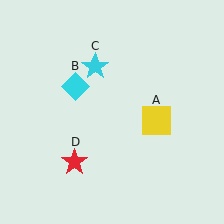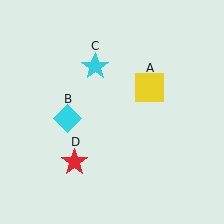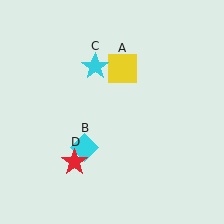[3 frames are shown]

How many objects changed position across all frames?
2 objects changed position: yellow square (object A), cyan diamond (object B).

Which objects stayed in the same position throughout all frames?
Cyan star (object C) and red star (object D) remained stationary.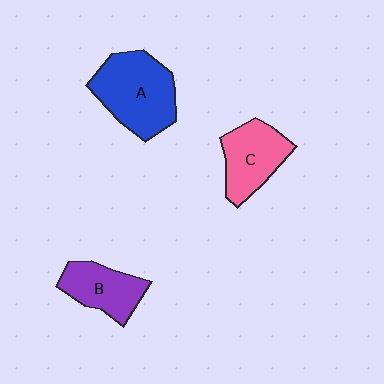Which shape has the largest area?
Shape A (blue).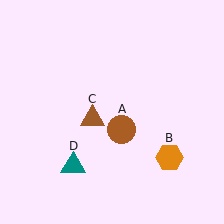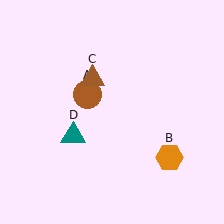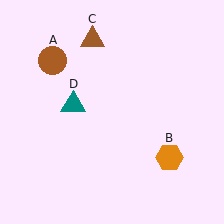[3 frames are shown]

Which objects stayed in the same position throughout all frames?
Orange hexagon (object B) remained stationary.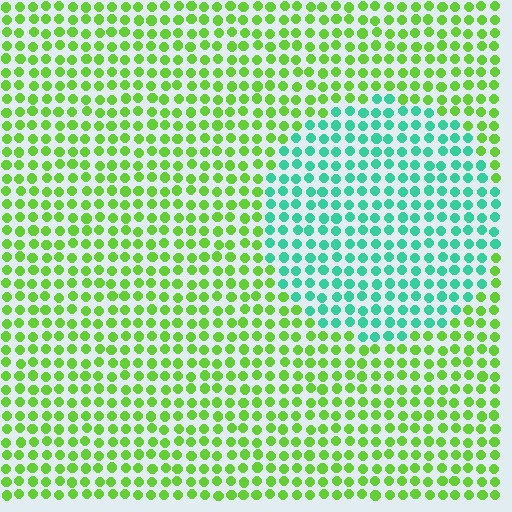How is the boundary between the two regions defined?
The boundary is defined purely by a slight shift in hue (about 59 degrees). Spacing, size, and orientation are identical on both sides.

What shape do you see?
I see a circle.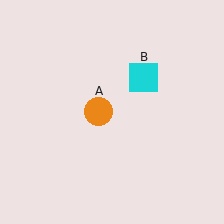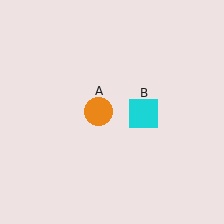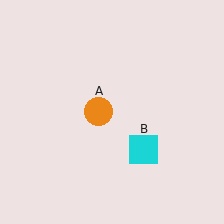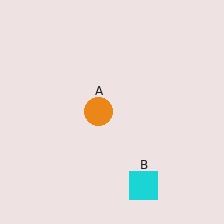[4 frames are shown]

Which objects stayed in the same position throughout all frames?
Orange circle (object A) remained stationary.